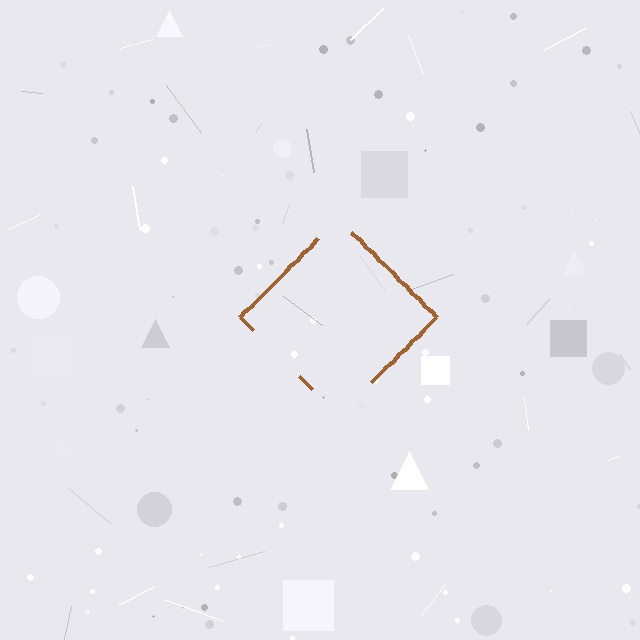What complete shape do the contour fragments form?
The contour fragments form a diamond.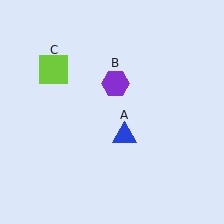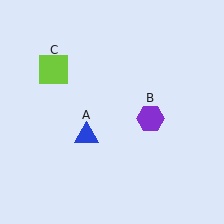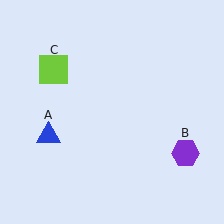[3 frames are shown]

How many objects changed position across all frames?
2 objects changed position: blue triangle (object A), purple hexagon (object B).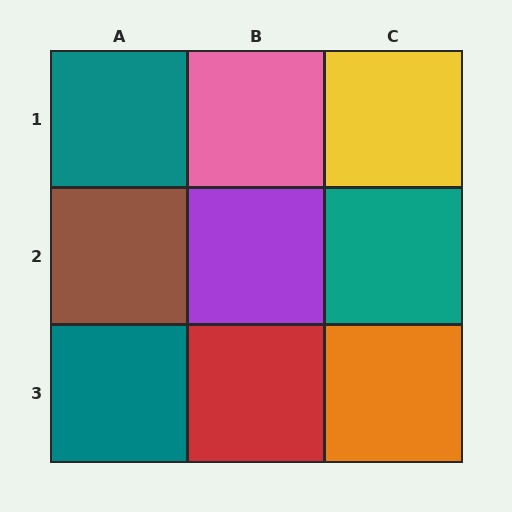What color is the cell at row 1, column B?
Pink.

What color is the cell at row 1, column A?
Teal.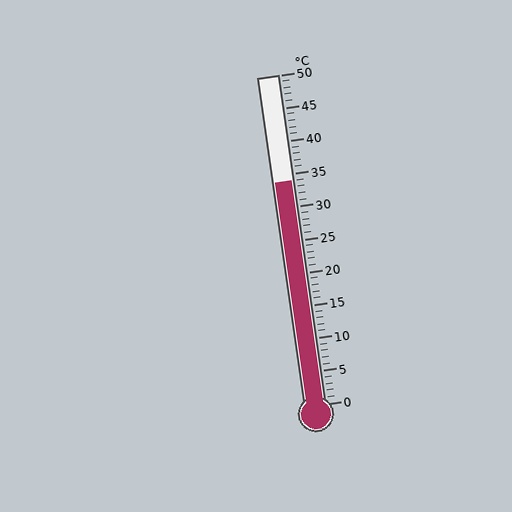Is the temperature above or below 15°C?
The temperature is above 15°C.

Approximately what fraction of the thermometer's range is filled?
The thermometer is filled to approximately 70% of its range.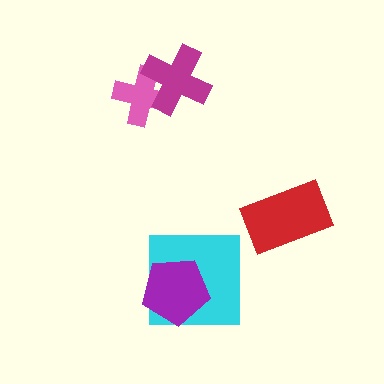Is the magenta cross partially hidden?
No, no other shape covers it.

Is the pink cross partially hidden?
Yes, it is partially covered by another shape.